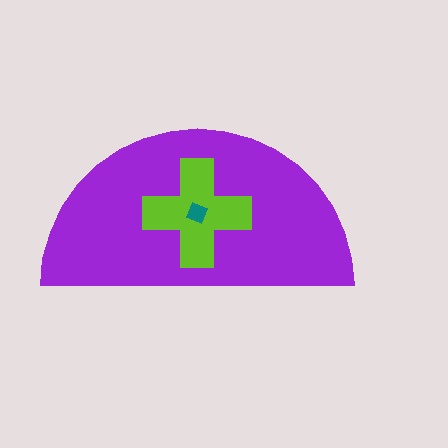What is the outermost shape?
The purple semicircle.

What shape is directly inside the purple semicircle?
The lime cross.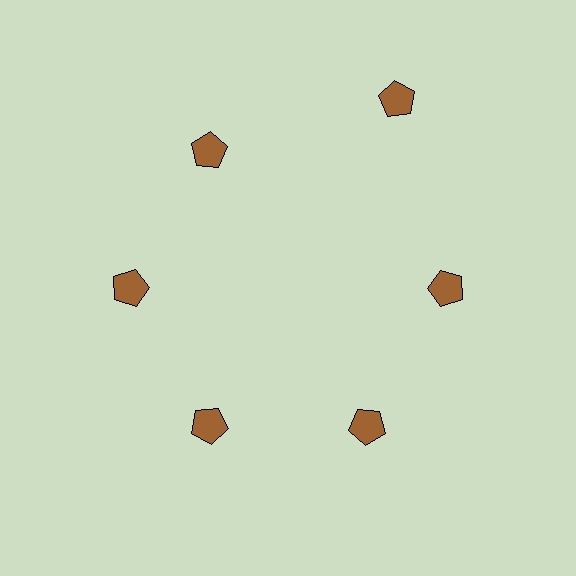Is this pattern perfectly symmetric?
No. The 6 brown pentagons are arranged in a ring, but one element near the 1 o'clock position is pushed outward from the center, breaking the 6-fold rotational symmetry.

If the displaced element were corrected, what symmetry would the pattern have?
It would have 6-fold rotational symmetry — the pattern would map onto itself every 60 degrees.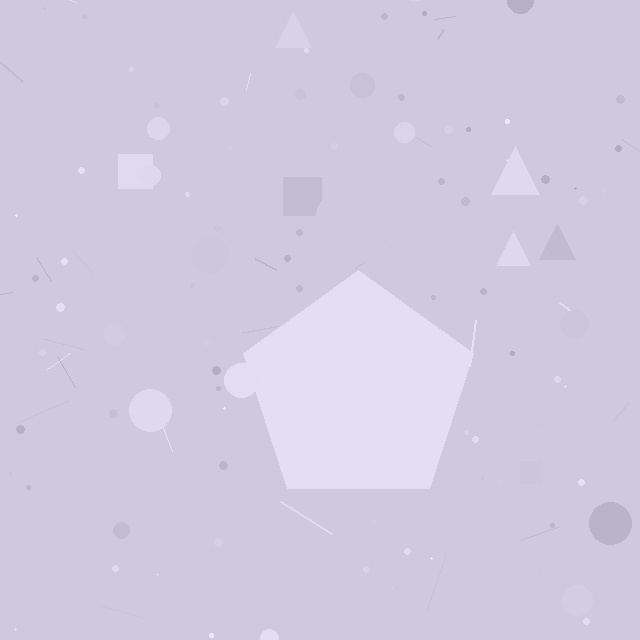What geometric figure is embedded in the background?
A pentagon is embedded in the background.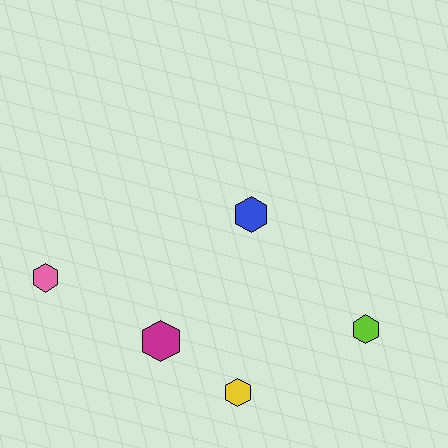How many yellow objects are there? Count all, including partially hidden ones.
There is 1 yellow object.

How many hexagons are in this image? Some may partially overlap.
There are 5 hexagons.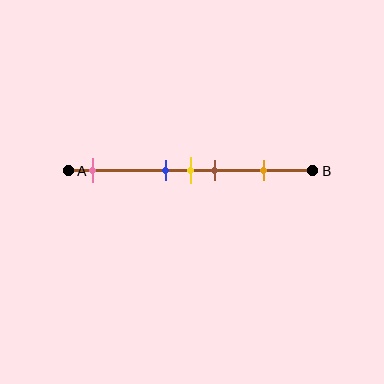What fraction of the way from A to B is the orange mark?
The orange mark is approximately 80% (0.8) of the way from A to B.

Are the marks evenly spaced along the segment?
No, the marks are not evenly spaced.